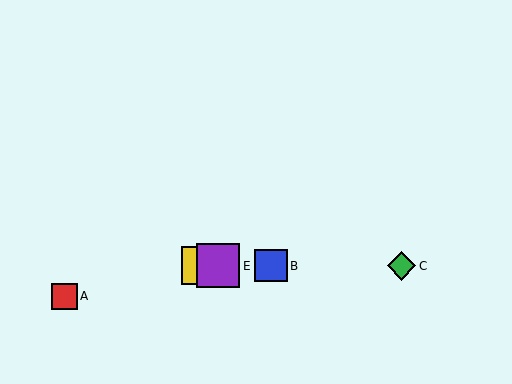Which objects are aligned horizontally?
Objects B, C, D, E are aligned horizontally.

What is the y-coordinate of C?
Object C is at y≈266.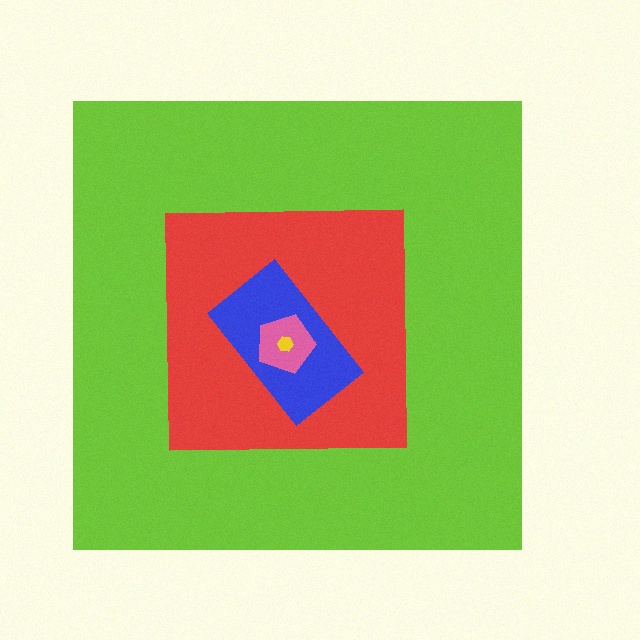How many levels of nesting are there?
5.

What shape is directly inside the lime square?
The red square.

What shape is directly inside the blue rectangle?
The pink pentagon.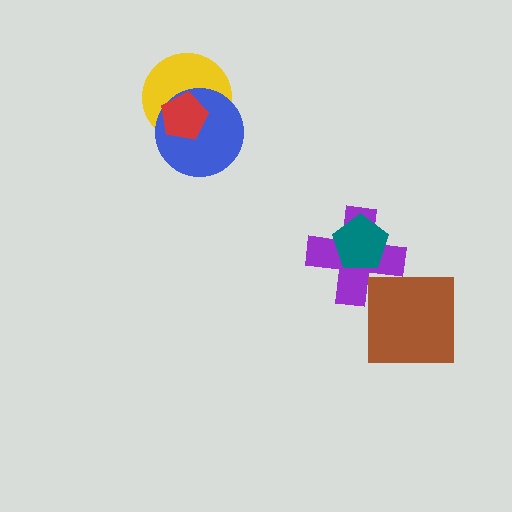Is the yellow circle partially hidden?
Yes, it is partially covered by another shape.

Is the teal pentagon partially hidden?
No, no other shape covers it.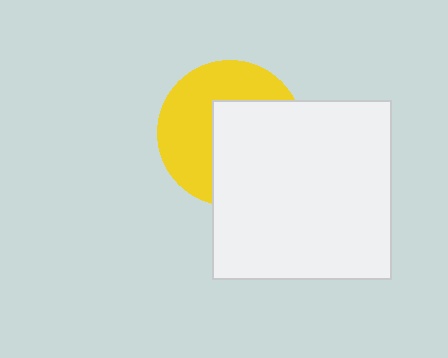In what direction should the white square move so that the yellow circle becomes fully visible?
The white square should move toward the lower-right. That is the shortest direction to clear the overlap and leave the yellow circle fully visible.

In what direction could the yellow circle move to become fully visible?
The yellow circle could move toward the upper-left. That would shift it out from behind the white square entirely.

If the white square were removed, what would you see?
You would see the complete yellow circle.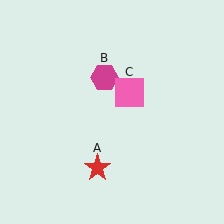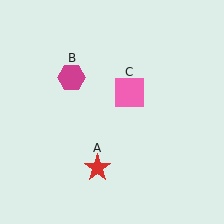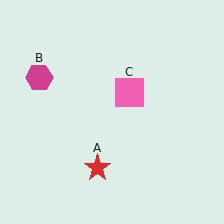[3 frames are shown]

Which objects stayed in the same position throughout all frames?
Red star (object A) and pink square (object C) remained stationary.